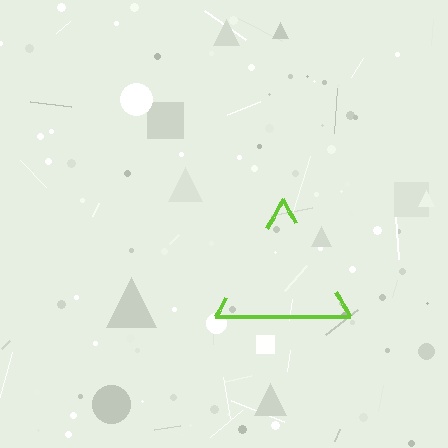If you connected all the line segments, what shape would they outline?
They would outline a triangle.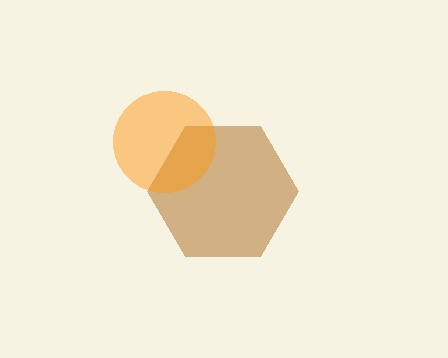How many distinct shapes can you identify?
There are 2 distinct shapes: a brown hexagon, an orange circle.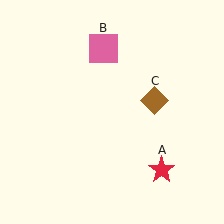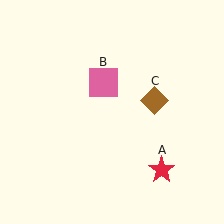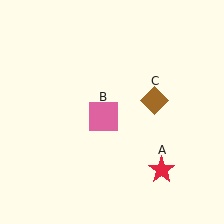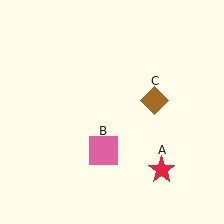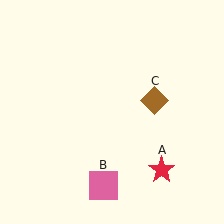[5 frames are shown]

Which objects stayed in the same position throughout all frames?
Red star (object A) and brown diamond (object C) remained stationary.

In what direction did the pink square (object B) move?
The pink square (object B) moved down.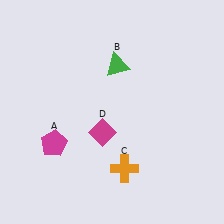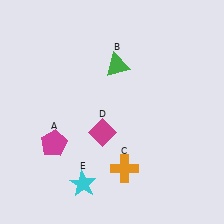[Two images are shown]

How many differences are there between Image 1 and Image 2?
There is 1 difference between the two images.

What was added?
A cyan star (E) was added in Image 2.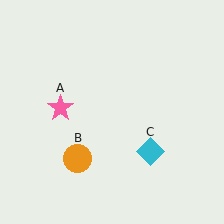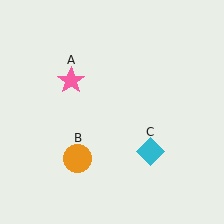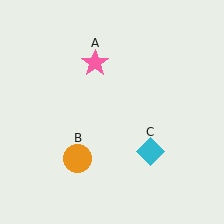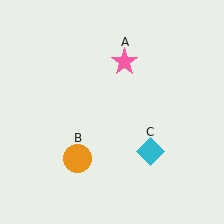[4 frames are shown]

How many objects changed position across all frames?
1 object changed position: pink star (object A).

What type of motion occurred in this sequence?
The pink star (object A) rotated clockwise around the center of the scene.